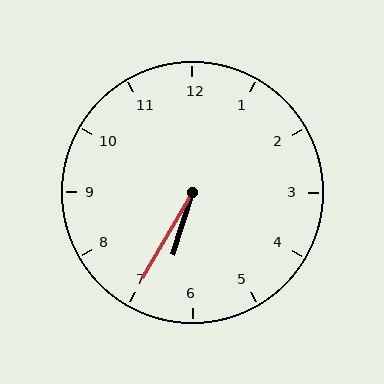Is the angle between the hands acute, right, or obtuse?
It is acute.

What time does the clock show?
6:35.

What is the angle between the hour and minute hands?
Approximately 12 degrees.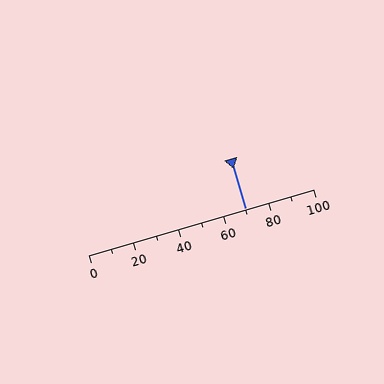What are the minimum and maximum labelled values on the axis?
The axis runs from 0 to 100.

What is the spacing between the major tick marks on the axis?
The major ticks are spaced 20 apart.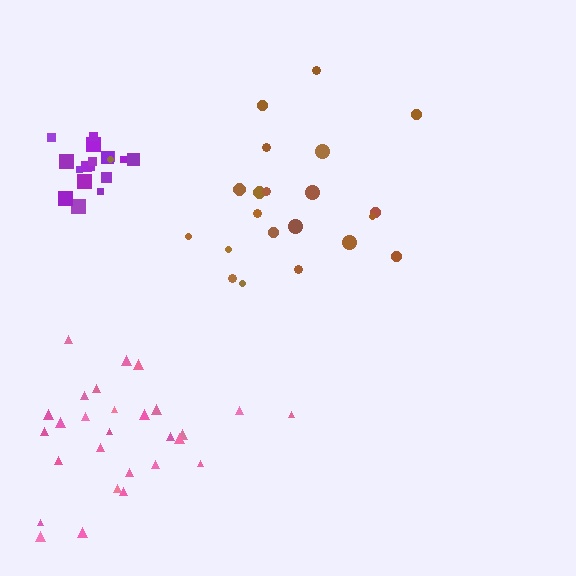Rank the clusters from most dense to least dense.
purple, pink, brown.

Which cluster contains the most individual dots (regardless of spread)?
Pink (28).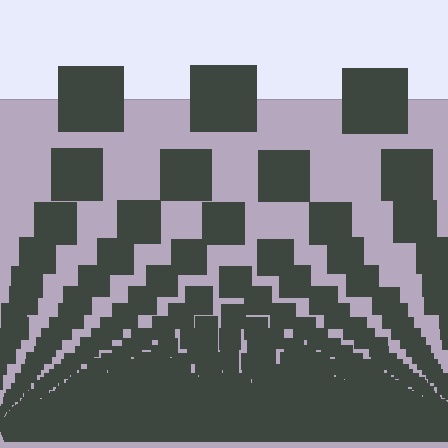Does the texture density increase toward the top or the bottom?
Density increases toward the bottom.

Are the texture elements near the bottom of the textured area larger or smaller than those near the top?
Smaller. The gradient is inverted — elements near the bottom are smaller and denser.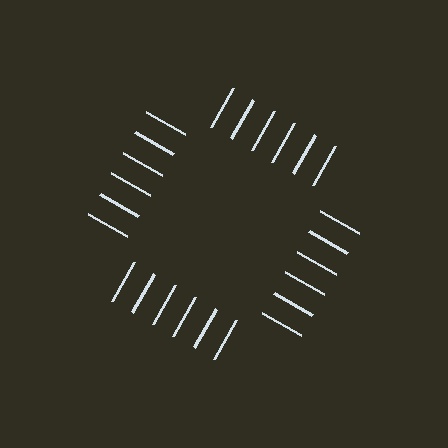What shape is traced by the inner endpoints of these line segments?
An illusory square — the line segments terminate on its edges but no continuous stroke is drawn.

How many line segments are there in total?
24 — 6 along each of the 4 edges.